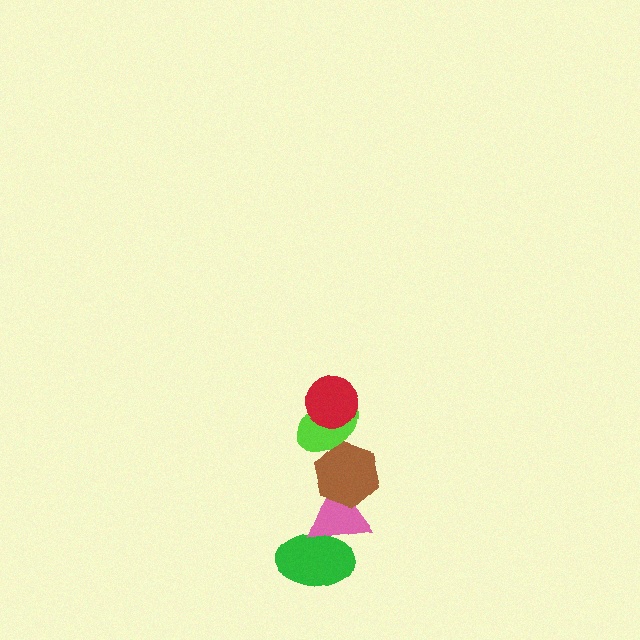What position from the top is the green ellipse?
The green ellipse is 5th from the top.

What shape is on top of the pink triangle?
The brown hexagon is on top of the pink triangle.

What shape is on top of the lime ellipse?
The red circle is on top of the lime ellipse.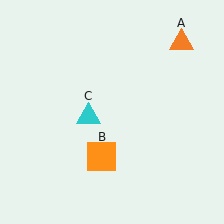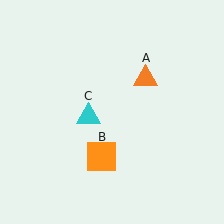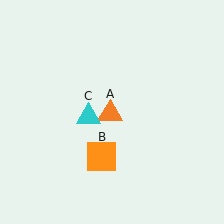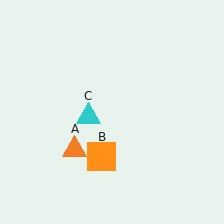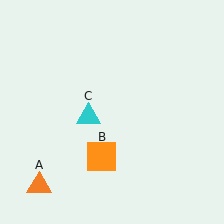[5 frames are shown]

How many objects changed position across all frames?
1 object changed position: orange triangle (object A).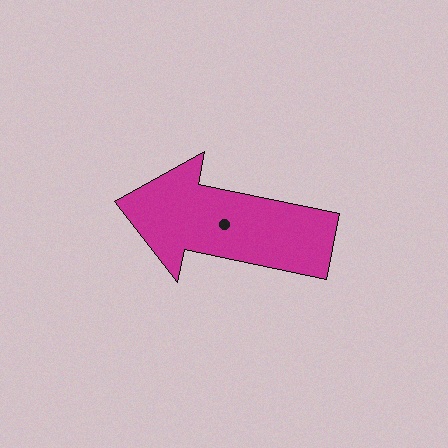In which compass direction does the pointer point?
West.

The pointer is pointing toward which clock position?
Roughly 9 o'clock.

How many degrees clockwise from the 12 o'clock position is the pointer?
Approximately 282 degrees.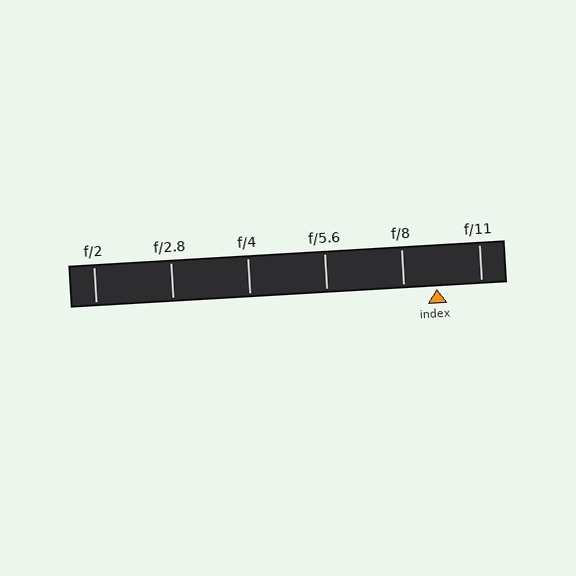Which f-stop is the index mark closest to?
The index mark is closest to f/8.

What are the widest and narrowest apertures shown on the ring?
The widest aperture shown is f/2 and the narrowest is f/11.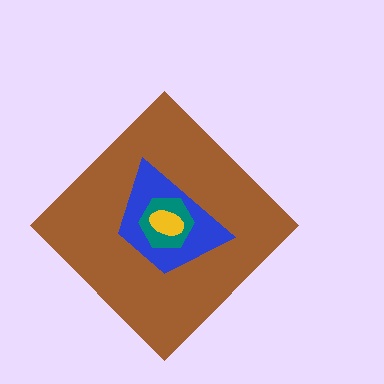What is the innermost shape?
The yellow ellipse.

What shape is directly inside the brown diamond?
The blue trapezoid.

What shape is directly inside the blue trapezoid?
The teal hexagon.